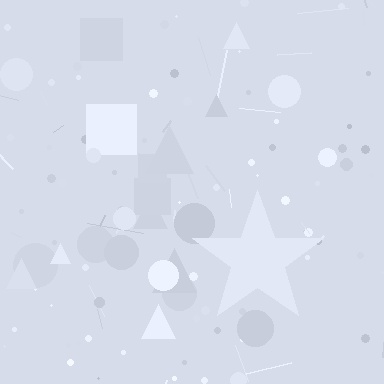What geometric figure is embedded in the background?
A star is embedded in the background.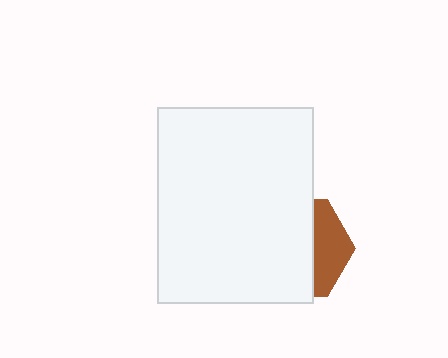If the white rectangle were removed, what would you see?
You would see the complete brown hexagon.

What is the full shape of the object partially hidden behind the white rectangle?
The partially hidden object is a brown hexagon.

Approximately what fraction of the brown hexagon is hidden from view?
Roughly 67% of the brown hexagon is hidden behind the white rectangle.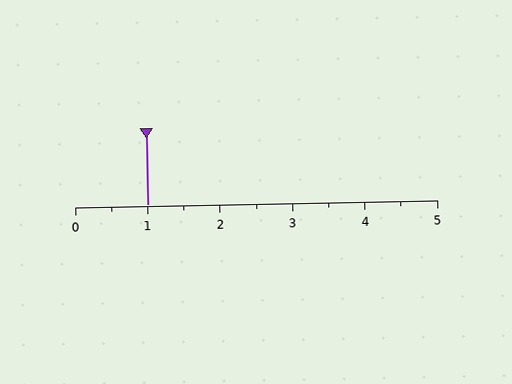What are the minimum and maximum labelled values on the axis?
The axis runs from 0 to 5.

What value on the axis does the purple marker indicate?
The marker indicates approximately 1.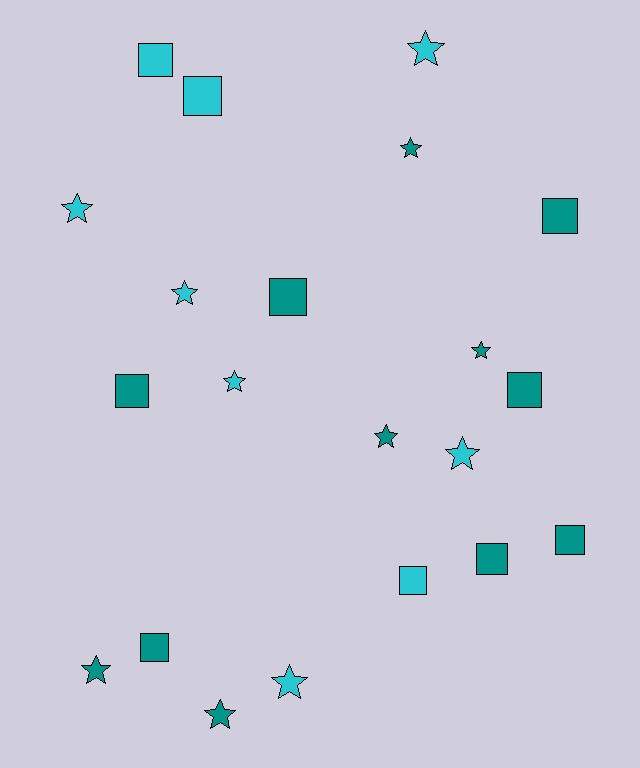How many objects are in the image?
There are 21 objects.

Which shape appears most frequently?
Star, with 11 objects.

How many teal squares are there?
There are 7 teal squares.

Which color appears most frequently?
Teal, with 12 objects.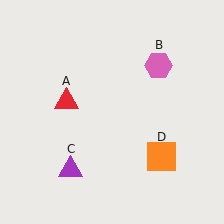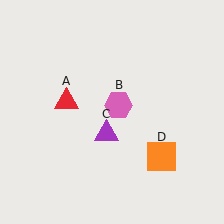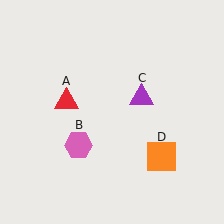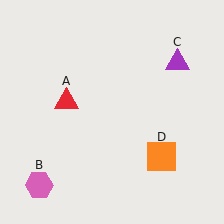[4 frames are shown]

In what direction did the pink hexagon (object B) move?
The pink hexagon (object B) moved down and to the left.